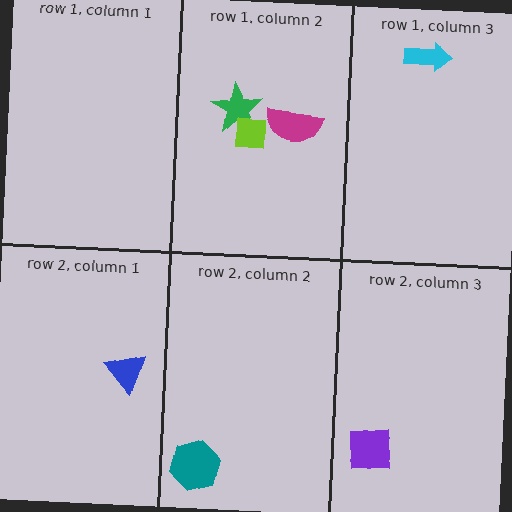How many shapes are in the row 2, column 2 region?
1.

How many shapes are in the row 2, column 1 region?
1.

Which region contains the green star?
The row 1, column 2 region.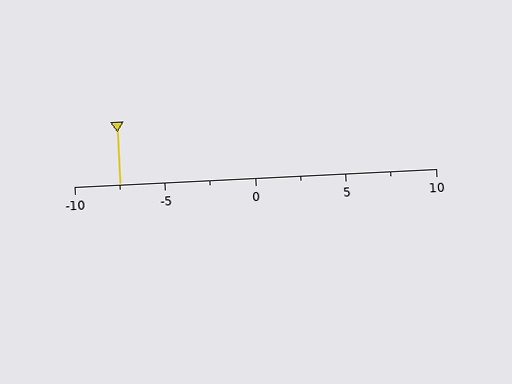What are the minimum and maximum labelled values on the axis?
The axis runs from -10 to 10.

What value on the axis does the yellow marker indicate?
The marker indicates approximately -7.5.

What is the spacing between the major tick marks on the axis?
The major ticks are spaced 5 apart.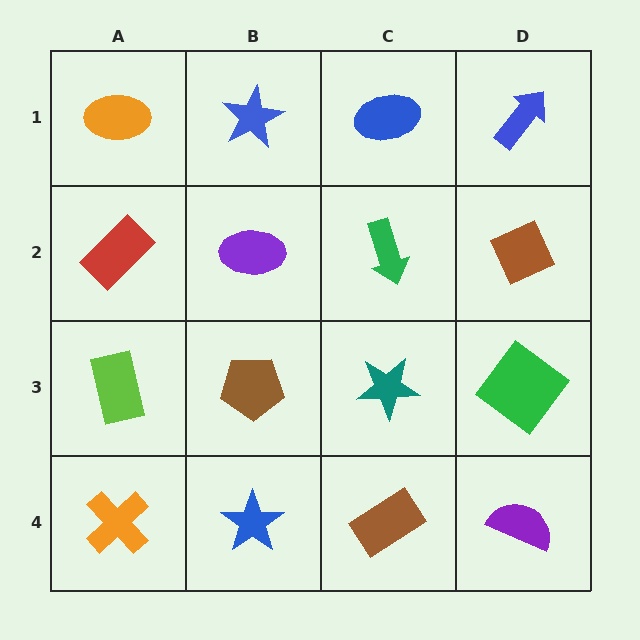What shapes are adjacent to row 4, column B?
A brown pentagon (row 3, column B), an orange cross (row 4, column A), a brown rectangle (row 4, column C).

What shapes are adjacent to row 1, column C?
A green arrow (row 2, column C), a blue star (row 1, column B), a blue arrow (row 1, column D).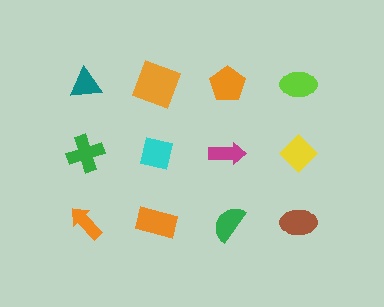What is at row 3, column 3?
A green semicircle.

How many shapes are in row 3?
4 shapes.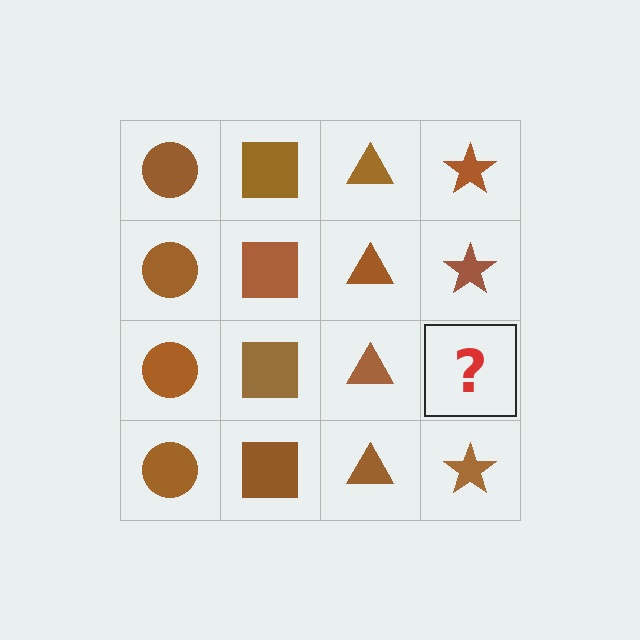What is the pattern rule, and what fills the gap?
The rule is that each column has a consistent shape. The gap should be filled with a brown star.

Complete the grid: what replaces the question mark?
The question mark should be replaced with a brown star.